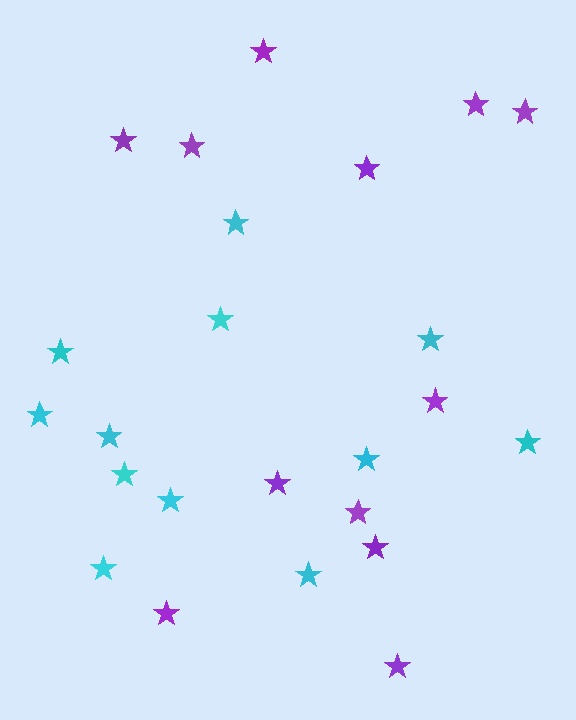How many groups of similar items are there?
There are 2 groups: one group of cyan stars (12) and one group of purple stars (12).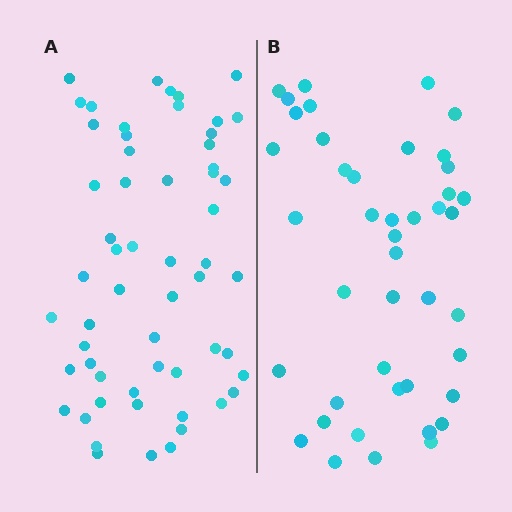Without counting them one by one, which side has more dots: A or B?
Region A (the left region) has more dots.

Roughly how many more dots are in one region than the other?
Region A has approximately 15 more dots than region B.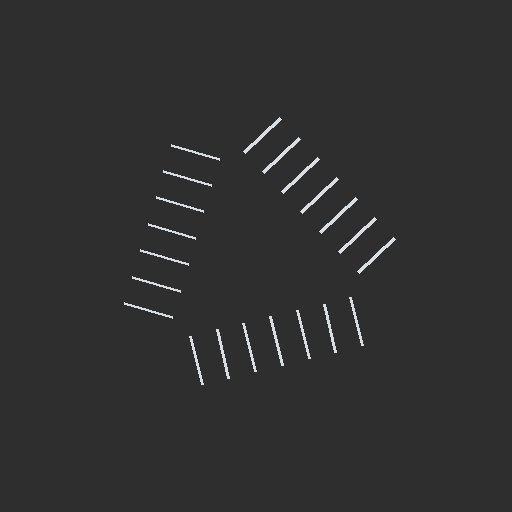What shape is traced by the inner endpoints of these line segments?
An illusory triangle — the line segments terminate on its edges but no continuous stroke is drawn.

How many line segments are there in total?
21 — 7 along each of the 3 edges.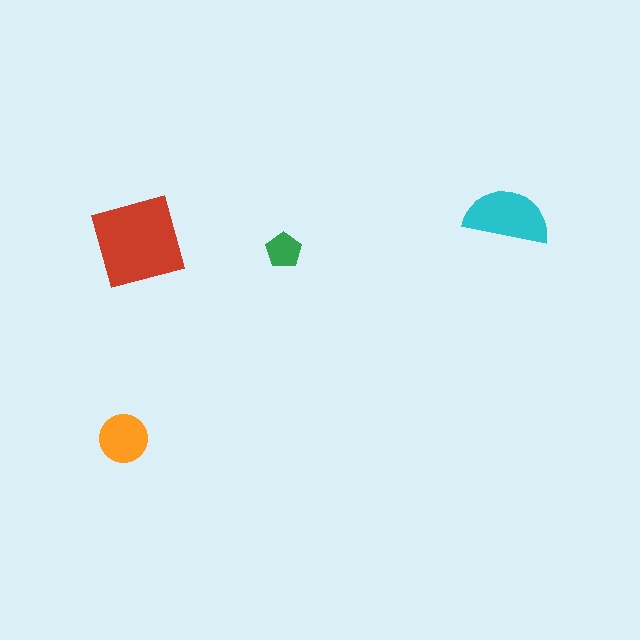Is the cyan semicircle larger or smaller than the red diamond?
Smaller.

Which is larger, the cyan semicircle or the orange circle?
The cyan semicircle.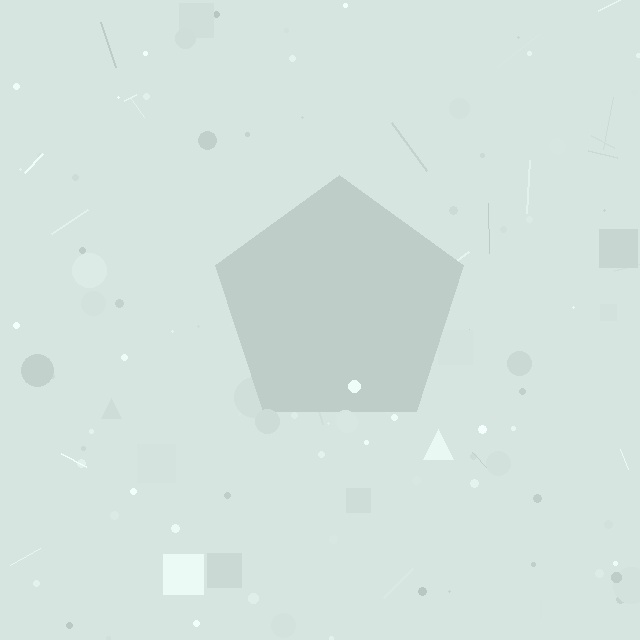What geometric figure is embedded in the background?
A pentagon is embedded in the background.